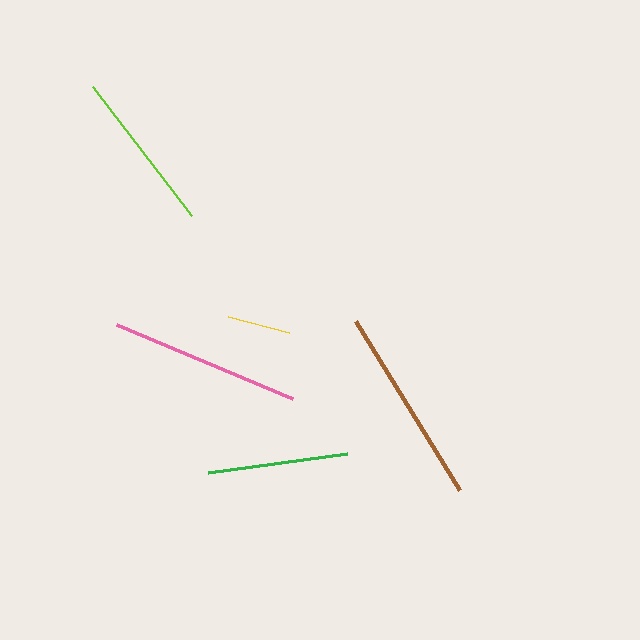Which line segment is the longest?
The brown line is the longest at approximately 198 pixels.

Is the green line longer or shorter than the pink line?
The pink line is longer than the green line.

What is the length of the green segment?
The green segment is approximately 141 pixels long.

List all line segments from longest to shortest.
From longest to shortest: brown, pink, lime, green, yellow.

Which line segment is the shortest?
The yellow line is the shortest at approximately 63 pixels.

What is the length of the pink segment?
The pink segment is approximately 192 pixels long.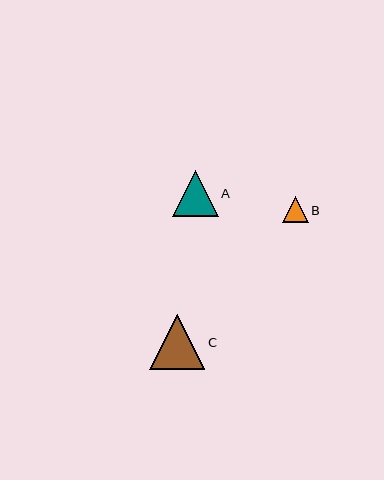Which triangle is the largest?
Triangle C is the largest with a size of approximately 56 pixels.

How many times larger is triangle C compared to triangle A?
Triangle C is approximately 1.2 times the size of triangle A.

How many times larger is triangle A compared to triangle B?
Triangle A is approximately 1.7 times the size of triangle B.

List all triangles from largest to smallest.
From largest to smallest: C, A, B.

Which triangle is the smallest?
Triangle B is the smallest with a size of approximately 26 pixels.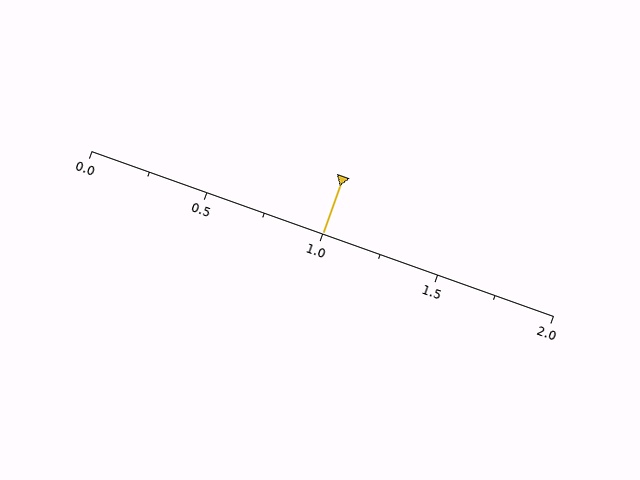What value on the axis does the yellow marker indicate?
The marker indicates approximately 1.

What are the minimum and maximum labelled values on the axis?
The axis runs from 0.0 to 2.0.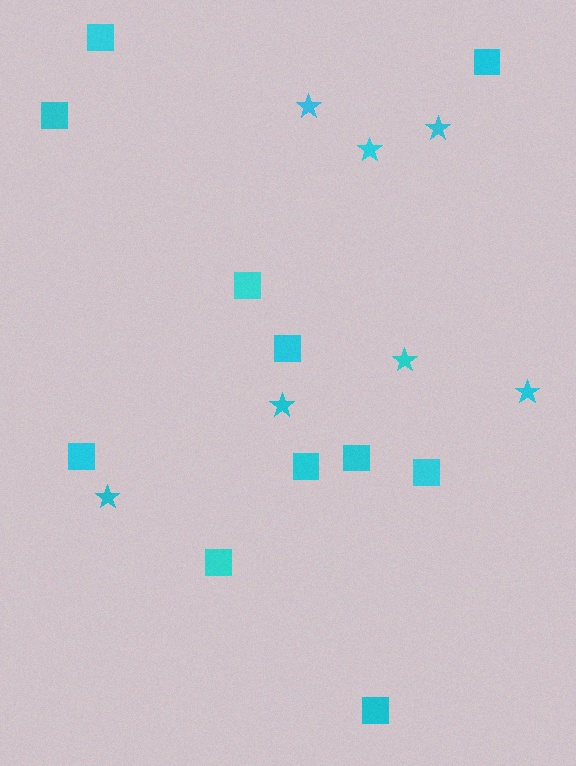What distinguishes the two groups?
There are 2 groups: one group of squares (11) and one group of stars (7).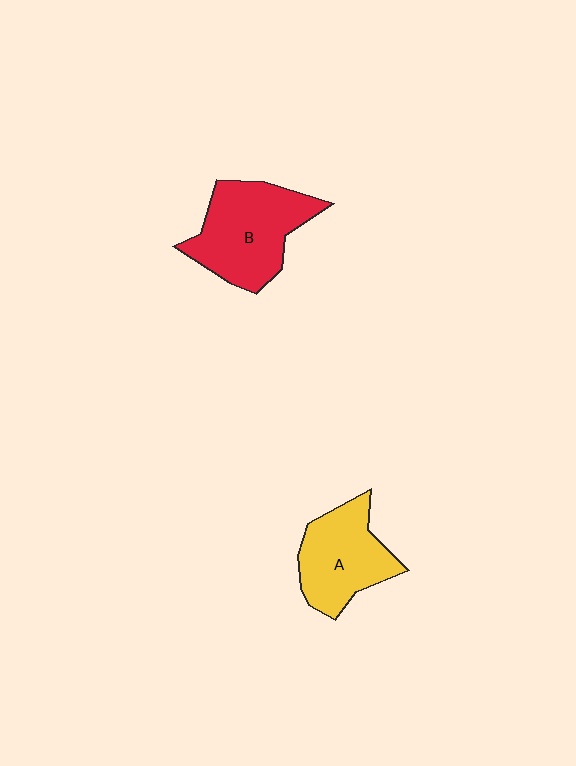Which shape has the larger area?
Shape B (red).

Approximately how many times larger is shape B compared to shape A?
Approximately 1.2 times.